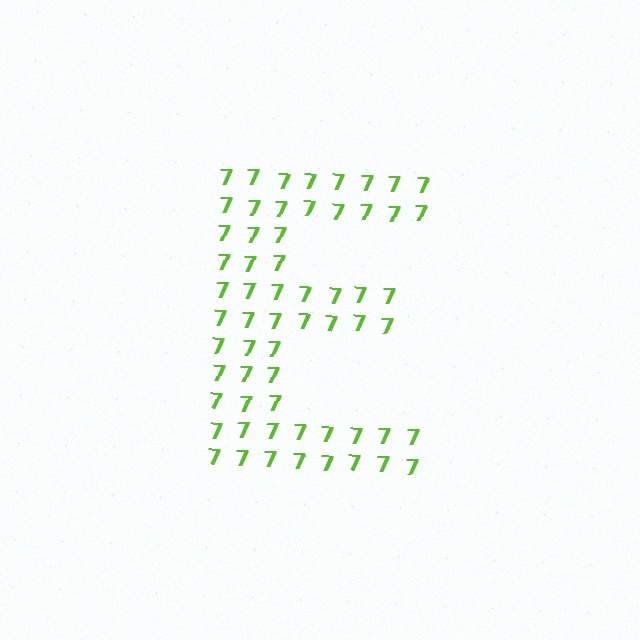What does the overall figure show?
The overall figure shows the letter E.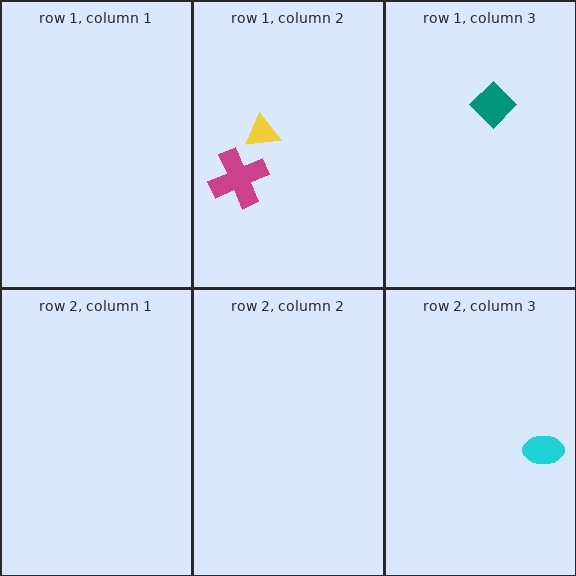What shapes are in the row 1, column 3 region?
The teal diamond.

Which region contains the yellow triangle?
The row 1, column 2 region.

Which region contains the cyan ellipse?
The row 2, column 3 region.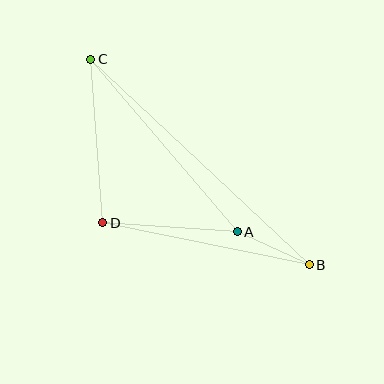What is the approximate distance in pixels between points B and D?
The distance between B and D is approximately 211 pixels.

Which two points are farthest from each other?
Points B and C are farthest from each other.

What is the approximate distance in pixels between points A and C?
The distance between A and C is approximately 226 pixels.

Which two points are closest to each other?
Points A and B are closest to each other.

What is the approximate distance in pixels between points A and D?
The distance between A and D is approximately 135 pixels.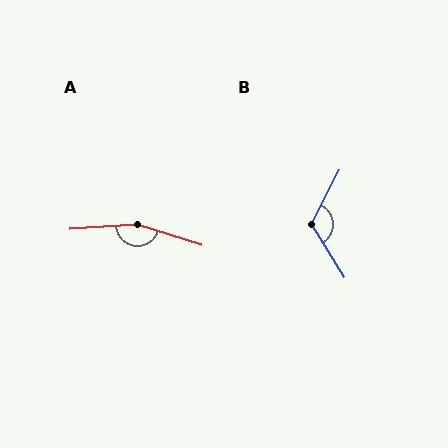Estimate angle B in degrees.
Approximately 120 degrees.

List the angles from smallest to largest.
B (120°), A (159°).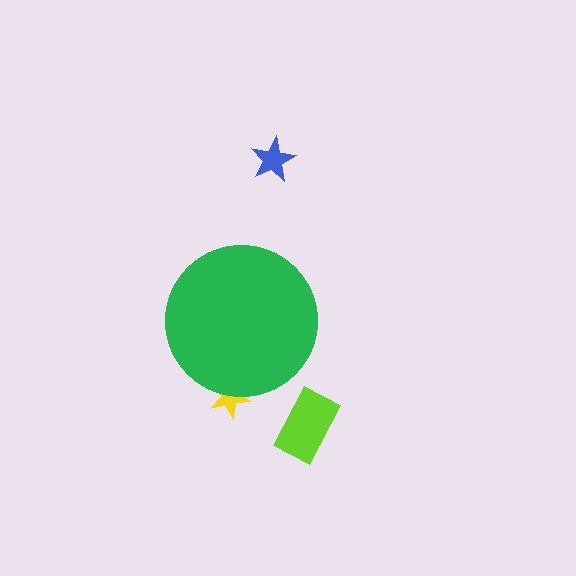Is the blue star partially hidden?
No, the blue star is fully visible.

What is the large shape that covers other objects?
A green circle.